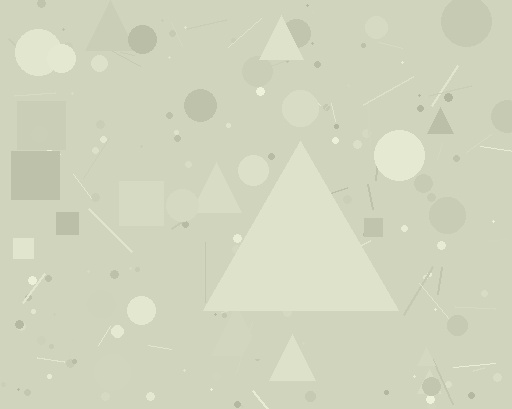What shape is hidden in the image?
A triangle is hidden in the image.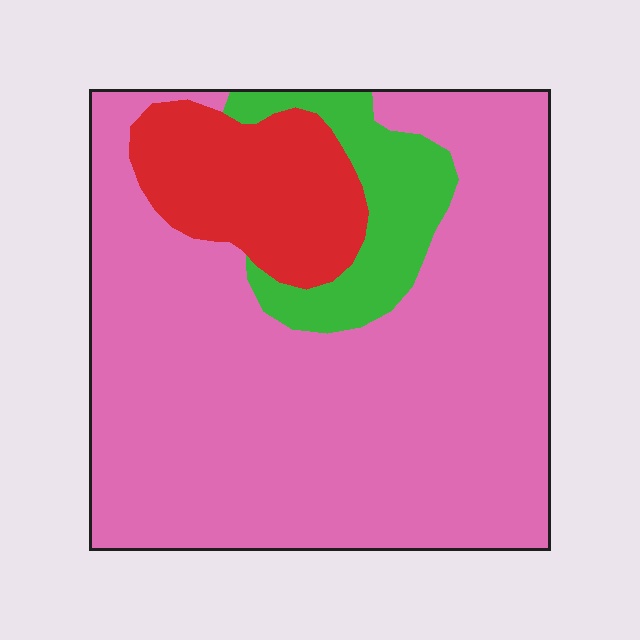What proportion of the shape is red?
Red takes up about one sixth (1/6) of the shape.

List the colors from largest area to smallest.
From largest to smallest: pink, red, green.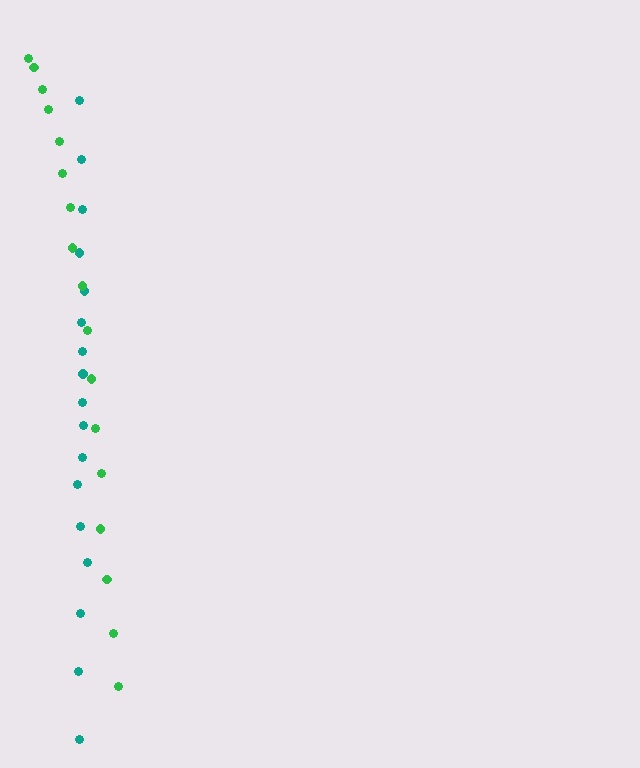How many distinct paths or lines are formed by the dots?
There are 2 distinct paths.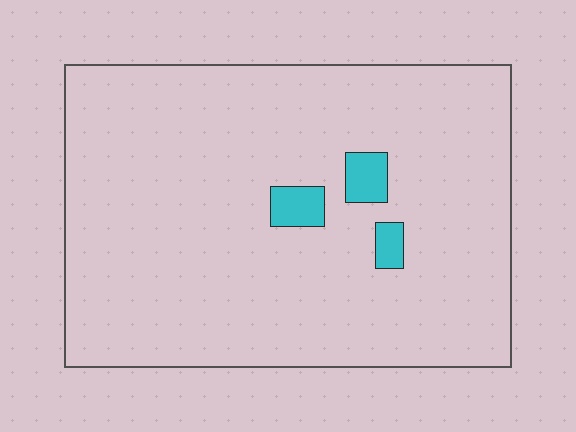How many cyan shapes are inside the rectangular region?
3.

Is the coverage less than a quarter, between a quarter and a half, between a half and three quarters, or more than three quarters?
Less than a quarter.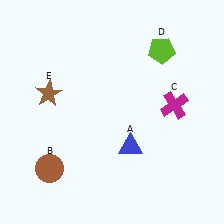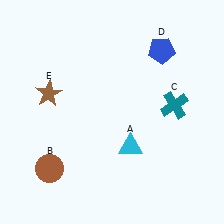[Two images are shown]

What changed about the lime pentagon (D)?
In Image 1, D is lime. In Image 2, it changed to blue.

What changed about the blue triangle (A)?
In Image 1, A is blue. In Image 2, it changed to cyan.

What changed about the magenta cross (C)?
In Image 1, C is magenta. In Image 2, it changed to teal.